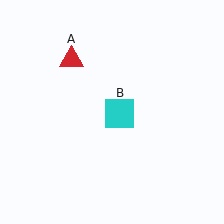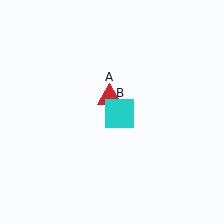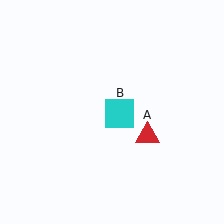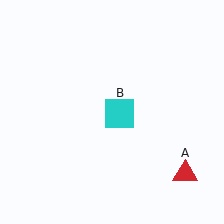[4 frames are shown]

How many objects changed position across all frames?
1 object changed position: red triangle (object A).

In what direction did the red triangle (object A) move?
The red triangle (object A) moved down and to the right.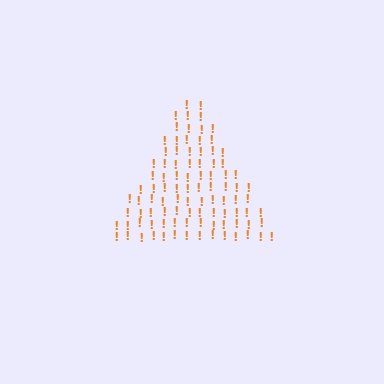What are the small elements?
The small elements are exclamation marks.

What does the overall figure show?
The overall figure shows a triangle.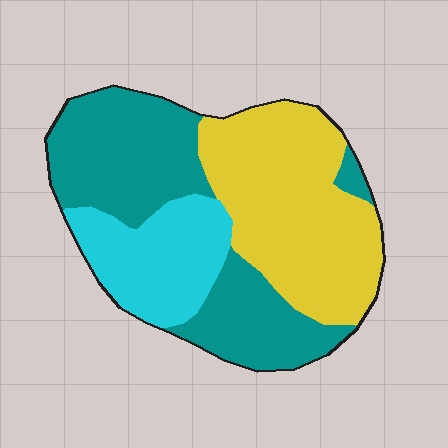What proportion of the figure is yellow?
Yellow covers around 40% of the figure.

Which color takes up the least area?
Cyan, at roughly 20%.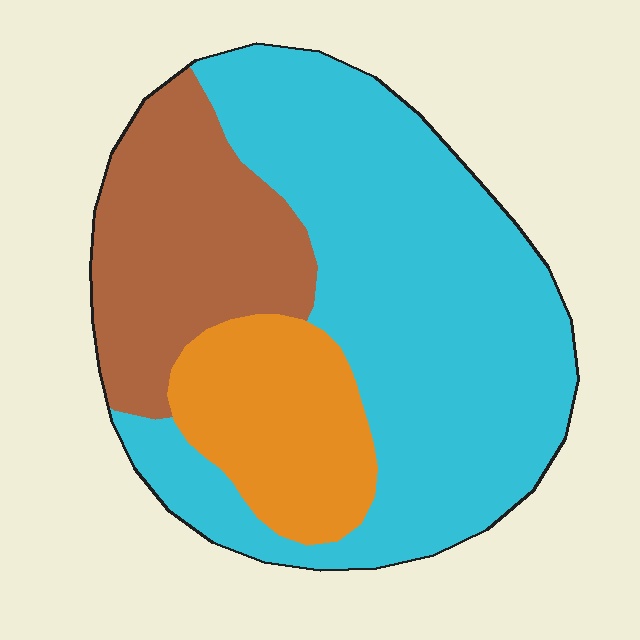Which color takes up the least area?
Orange, at roughly 20%.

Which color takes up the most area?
Cyan, at roughly 60%.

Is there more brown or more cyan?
Cyan.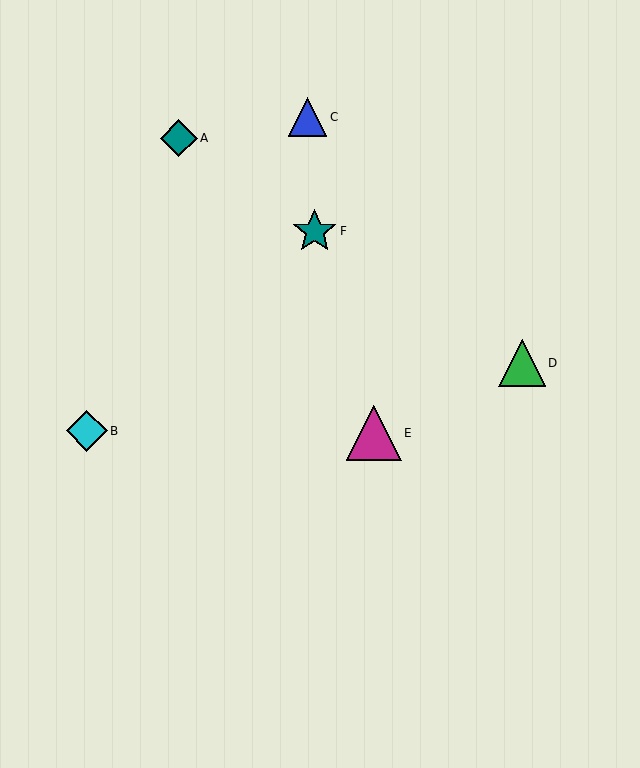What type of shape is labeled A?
Shape A is a teal diamond.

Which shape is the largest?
The magenta triangle (labeled E) is the largest.